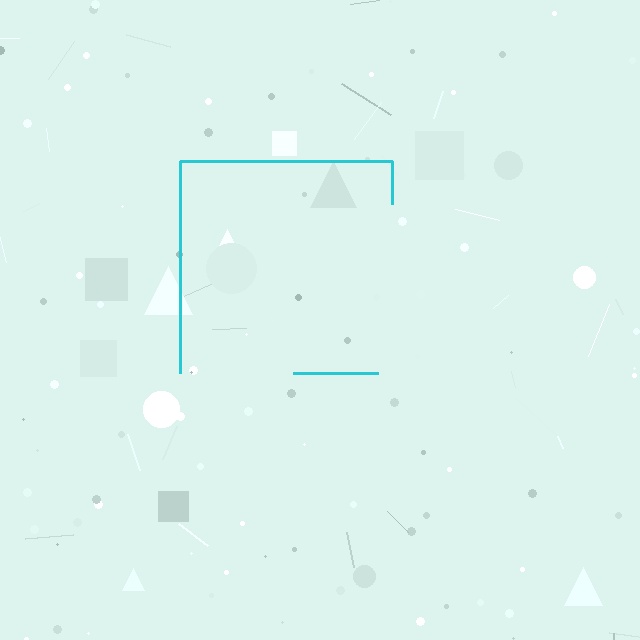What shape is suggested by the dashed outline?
The dashed outline suggests a square.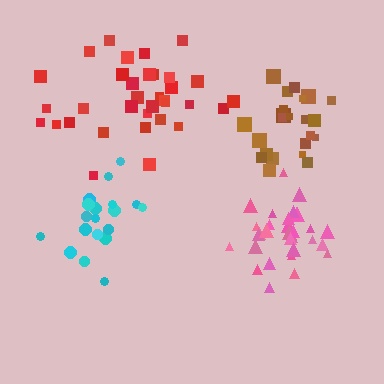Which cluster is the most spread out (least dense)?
Red.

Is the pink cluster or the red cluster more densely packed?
Pink.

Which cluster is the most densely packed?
Pink.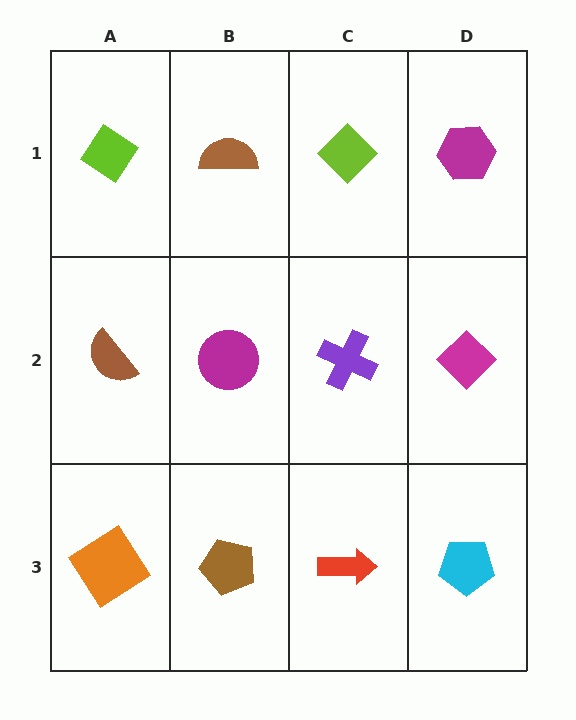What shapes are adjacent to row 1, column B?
A magenta circle (row 2, column B), a lime diamond (row 1, column A), a lime diamond (row 1, column C).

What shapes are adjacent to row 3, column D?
A magenta diamond (row 2, column D), a red arrow (row 3, column C).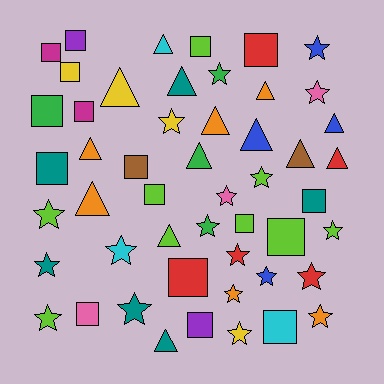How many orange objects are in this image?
There are 6 orange objects.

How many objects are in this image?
There are 50 objects.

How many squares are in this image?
There are 17 squares.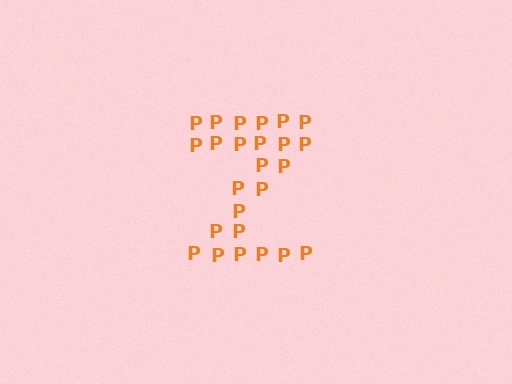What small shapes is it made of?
It is made of small letter P's.